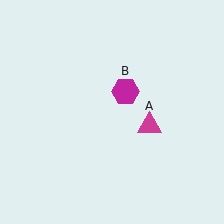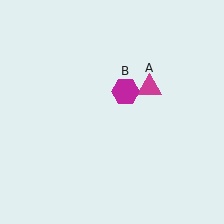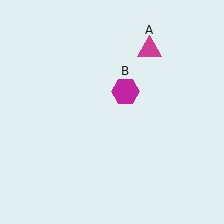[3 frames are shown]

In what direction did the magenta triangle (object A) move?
The magenta triangle (object A) moved up.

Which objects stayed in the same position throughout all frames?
Magenta hexagon (object B) remained stationary.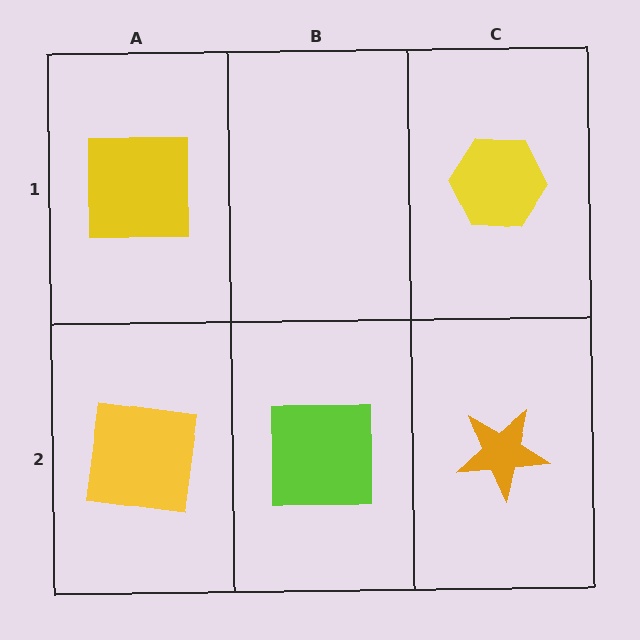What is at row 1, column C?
A yellow hexagon.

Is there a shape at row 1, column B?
No, that cell is empty.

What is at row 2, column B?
A lime square.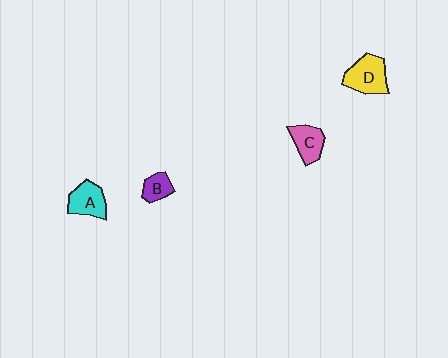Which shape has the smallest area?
Shape B (purple).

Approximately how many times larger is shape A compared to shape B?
Approximately 1.6 times.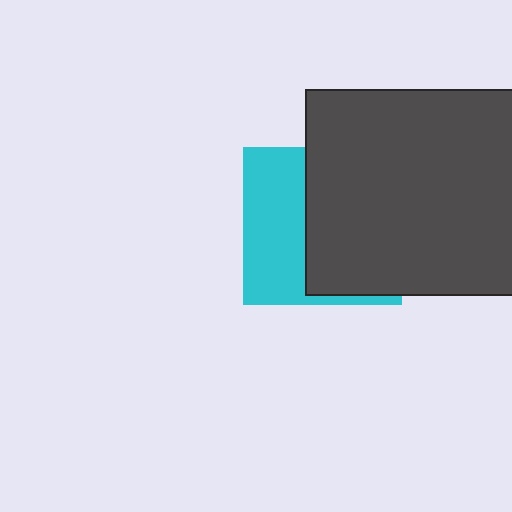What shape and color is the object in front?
The object in front is a dark gray rectangle.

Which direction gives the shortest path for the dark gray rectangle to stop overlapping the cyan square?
Moving right gives the shortest separation.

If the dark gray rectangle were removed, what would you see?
You would see the complete cyan square.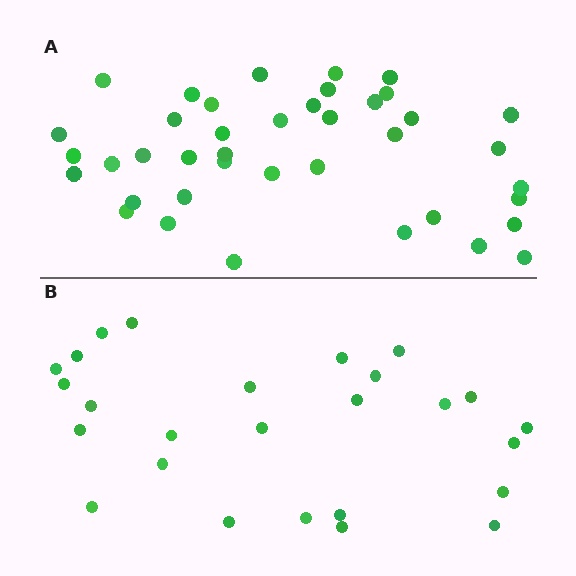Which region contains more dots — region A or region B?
Region A (the top region) has more dots.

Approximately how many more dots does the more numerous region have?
Region A has approximately 15 more dots than region B.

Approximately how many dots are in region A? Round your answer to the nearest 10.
About 40 dots.